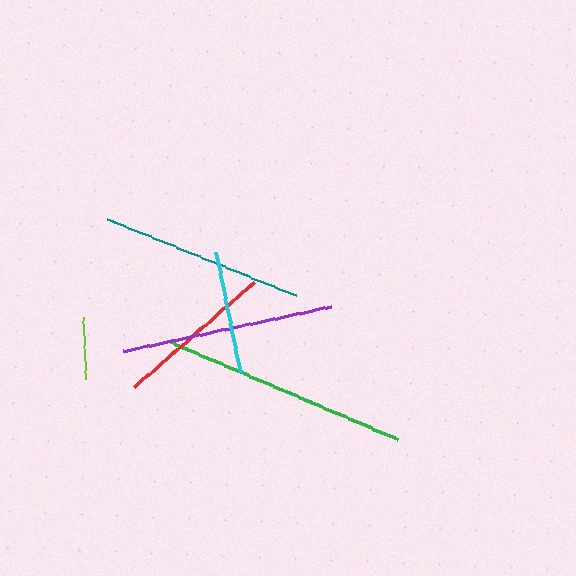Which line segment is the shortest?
The lime line is the shortest at approximately 62 pixels.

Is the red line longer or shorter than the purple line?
The purple line is longer than the red line.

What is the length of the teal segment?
The teal segment is approximately 204 pixels long.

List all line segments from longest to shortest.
From longest to shortest: green, purple, teal, red, cyan, lime.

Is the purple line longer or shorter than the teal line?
The purple line is longer than the teal line.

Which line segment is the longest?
The green line is the longest at approximately 247 pixels.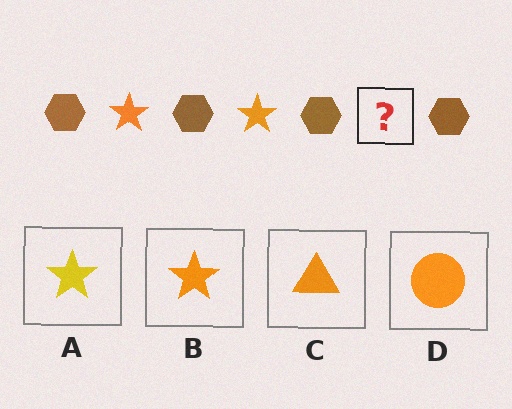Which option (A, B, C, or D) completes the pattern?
B.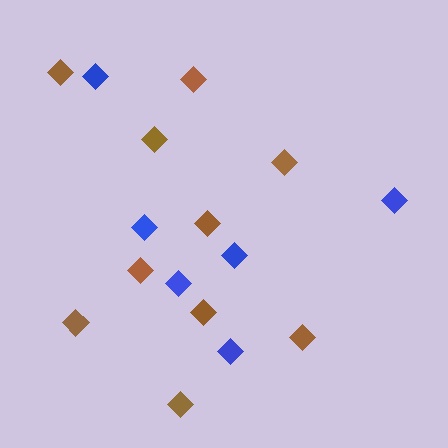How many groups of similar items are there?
There are 2 groups: one group of blue diamonds (6) and one group of brown diamonds (10).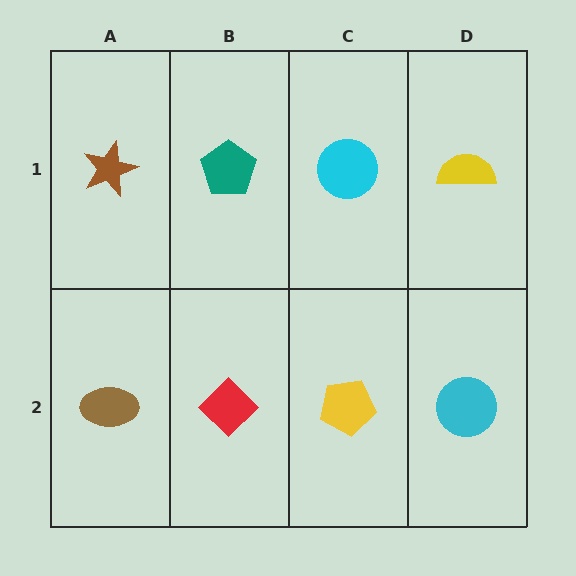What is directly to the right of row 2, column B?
A yellow pentagon.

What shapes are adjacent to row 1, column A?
A brown ellipse (row 2, column A), a teal pentagon (row 1, column B).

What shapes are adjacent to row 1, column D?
A cyan circle (row 2, column D), a cyan circle (row 1, column C).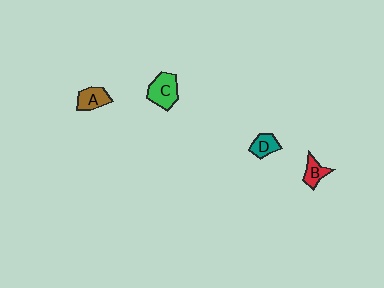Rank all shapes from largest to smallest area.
From largest to smallest: C (green), A (brown), D (teal), B (red).